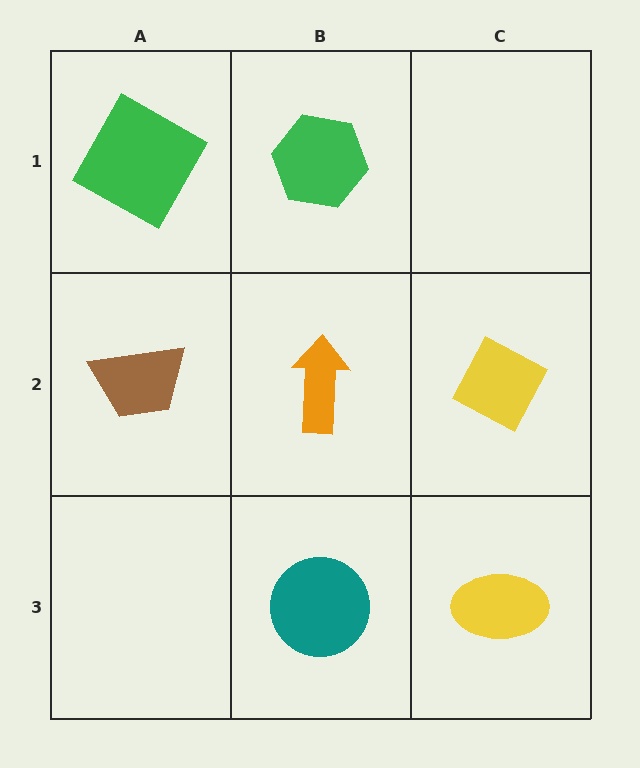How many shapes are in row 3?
2 shapes.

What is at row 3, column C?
A yellow ellipse.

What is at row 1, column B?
A green hexagon.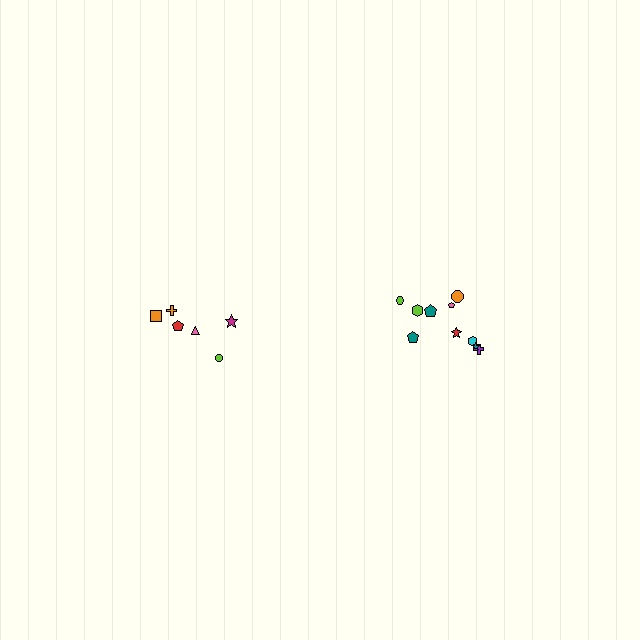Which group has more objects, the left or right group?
The right group.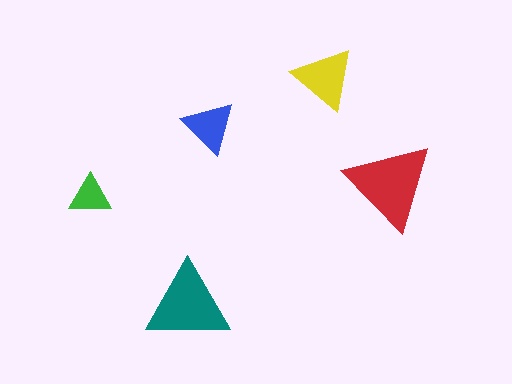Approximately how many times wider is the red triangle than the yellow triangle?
About 1.5 times wider.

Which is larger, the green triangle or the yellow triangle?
The yellow one.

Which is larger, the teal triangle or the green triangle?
The teal one.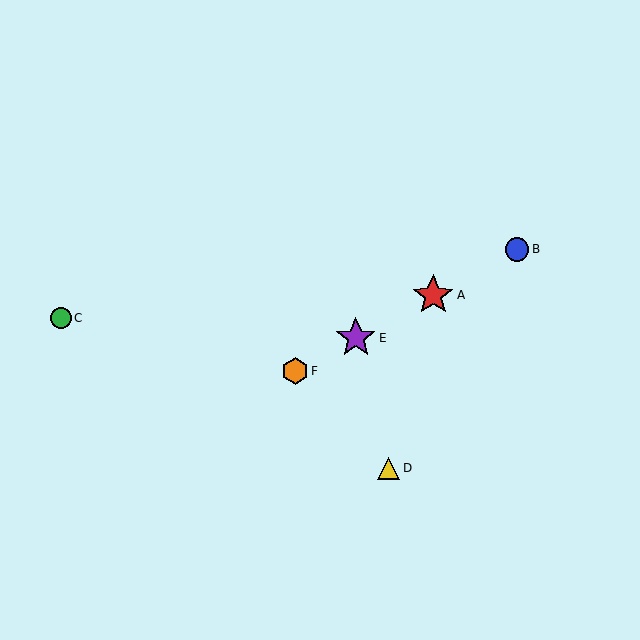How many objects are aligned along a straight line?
4 objects (A, B, E, F) are aligned along a straight line.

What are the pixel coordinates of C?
Object C is at (61, 318).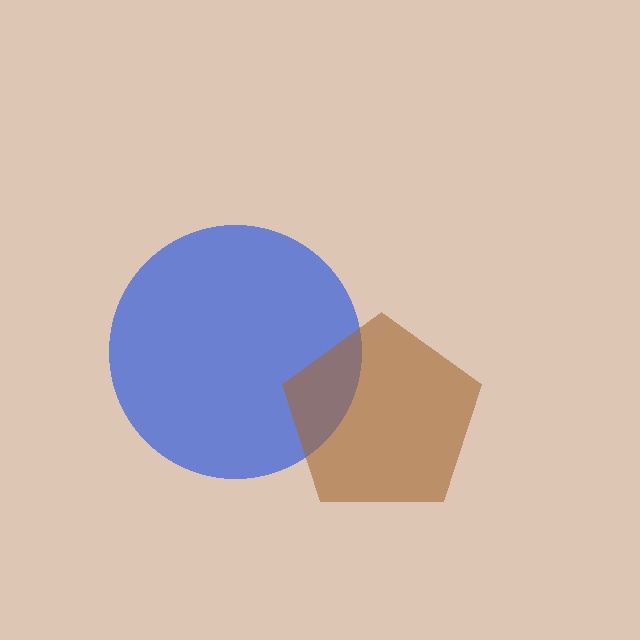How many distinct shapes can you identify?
There are 2 distinct shapes: a blue circle, a brown pentagon.